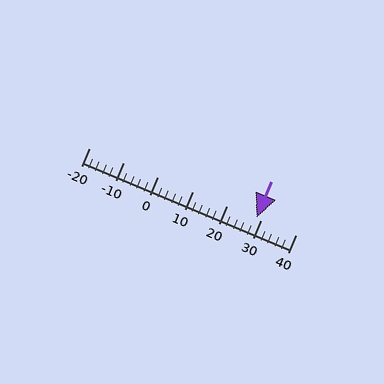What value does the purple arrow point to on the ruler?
The purple arrow points to approximately 29.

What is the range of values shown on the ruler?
The ruler shows values from -20 to 40.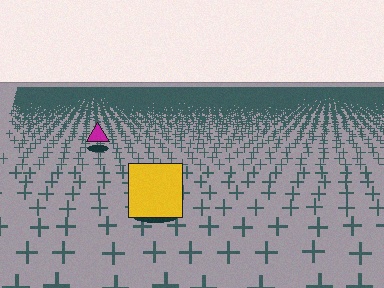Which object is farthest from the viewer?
The magenta triangle is farthest from the viewer. It appears smaller and the ground texture around it is denser.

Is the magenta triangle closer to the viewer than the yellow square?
No. The yellow square is closer — you can tell from the texture gradient: the ground texture is coarser near it.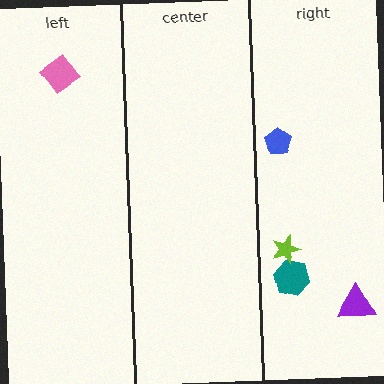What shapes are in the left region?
The pink diamond.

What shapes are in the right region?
The teal hexagon, the purple triangle, the blue pentagon, the lime star.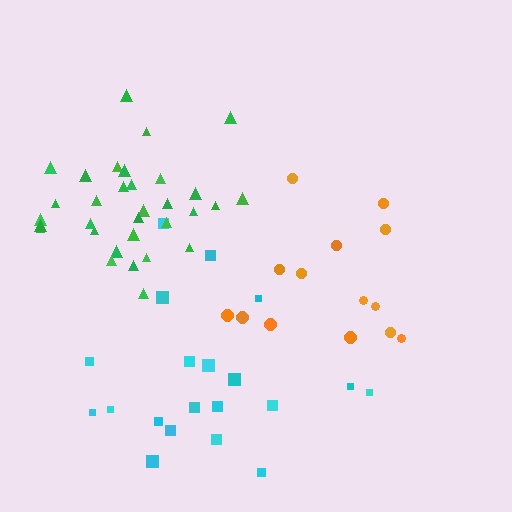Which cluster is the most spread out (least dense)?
Orange.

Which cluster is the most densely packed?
Green.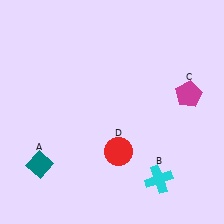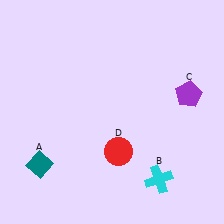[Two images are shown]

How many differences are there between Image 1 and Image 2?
There is 1 difference between the two images.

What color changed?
The pentagon (C) changed from magenta in Image 1 to purple in Image 2.